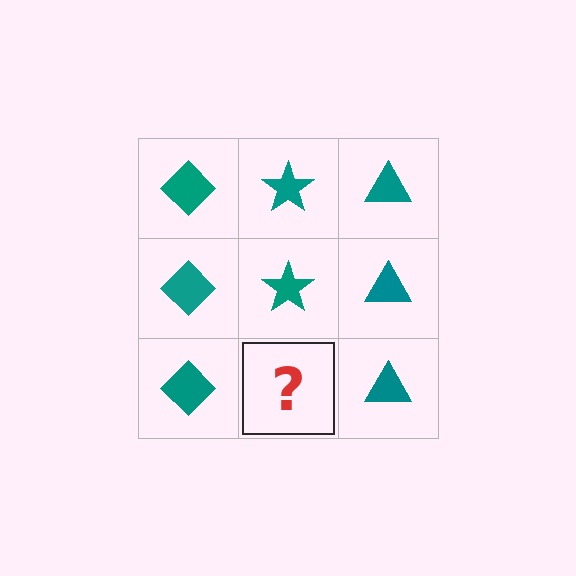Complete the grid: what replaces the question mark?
The question mark should be replaced with a teal star.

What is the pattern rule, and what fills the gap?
The rule is that each column has a consistent shape. The gap should be filled with a teal star.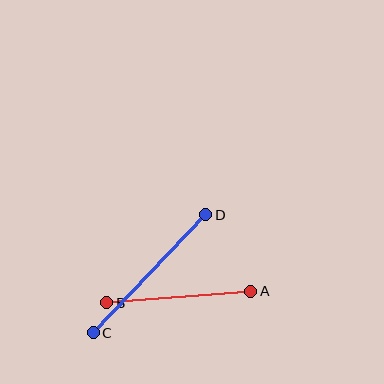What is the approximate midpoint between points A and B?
The midpoint is at approximately (179, 297) pixels.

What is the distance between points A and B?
The distance is approximately 144 pixels.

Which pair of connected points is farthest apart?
Points C and D are farthest apart.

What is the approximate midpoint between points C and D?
The midpoint is at approximately (149, 274) pixels.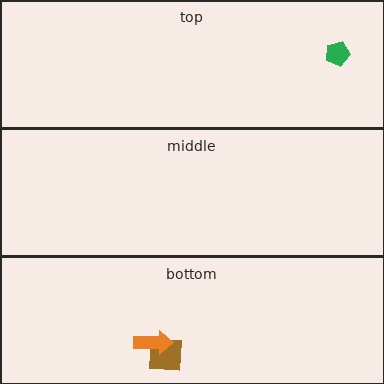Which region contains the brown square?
The bottom region.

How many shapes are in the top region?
1.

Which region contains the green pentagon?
The top region.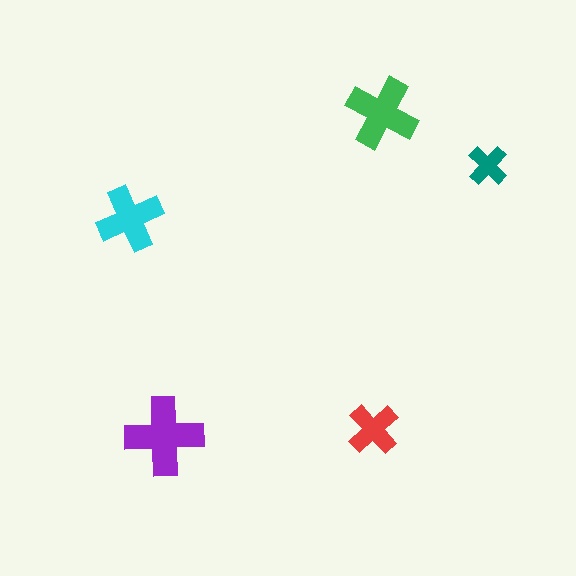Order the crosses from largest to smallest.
the purple one, the green one, the cyan one, the red one, the teal one.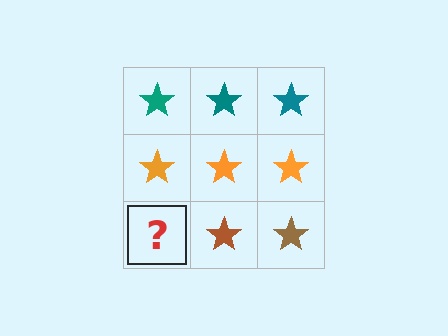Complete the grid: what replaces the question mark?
The question mark should be replaced with a brown star.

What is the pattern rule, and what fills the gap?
The rule is that each row has a consistent color. The gap should be filled with a brown star.